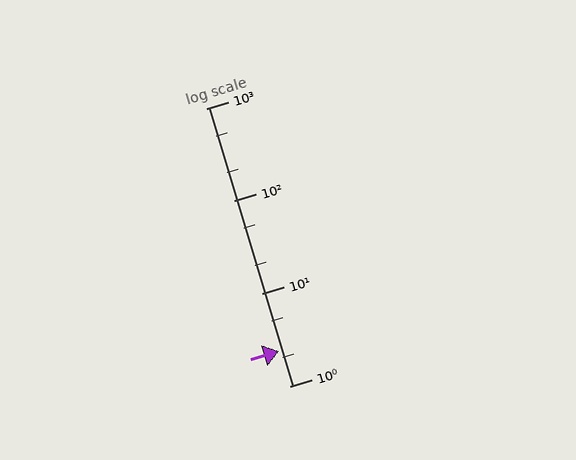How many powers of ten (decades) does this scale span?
The scale spans 3 decades, from 1 to 1000.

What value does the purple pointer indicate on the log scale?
The pointer indicates approximately 2.4.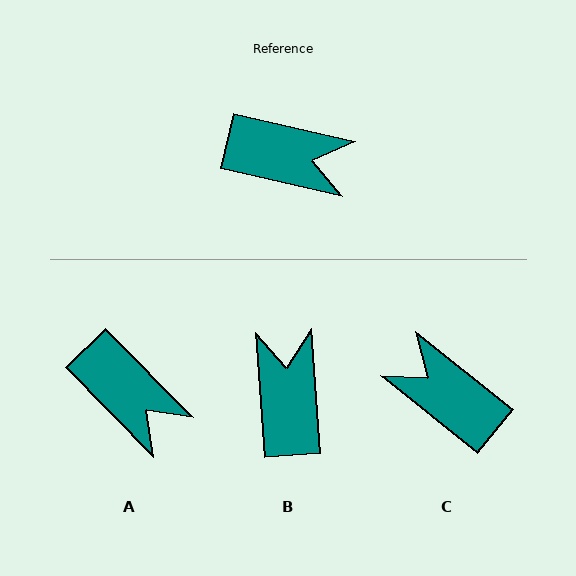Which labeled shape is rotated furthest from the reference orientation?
C, about 154 degrees away.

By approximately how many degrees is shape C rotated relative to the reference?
Approximately 154 degrees counter-clockwise.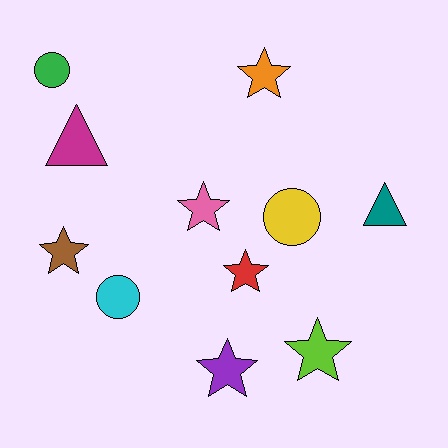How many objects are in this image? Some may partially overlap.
There are 11 objects.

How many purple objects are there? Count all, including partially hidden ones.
There is 1 purple object.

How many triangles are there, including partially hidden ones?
There are 2 triangles.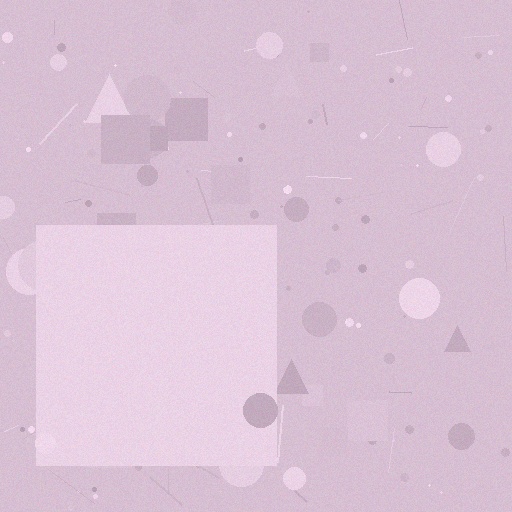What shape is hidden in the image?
A square is hidden in the image.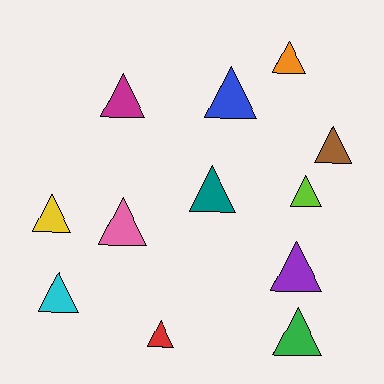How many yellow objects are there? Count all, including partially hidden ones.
There is 1 yellow object.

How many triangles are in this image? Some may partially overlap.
There are 12 triangles.